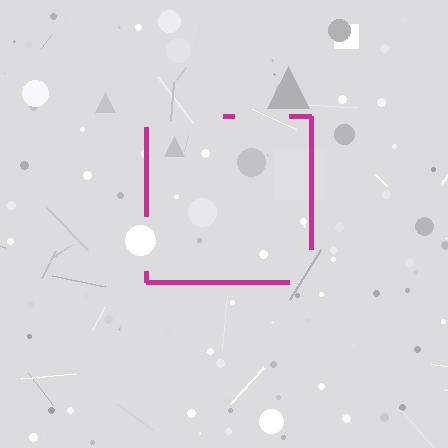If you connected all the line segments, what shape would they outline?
They would outline a square.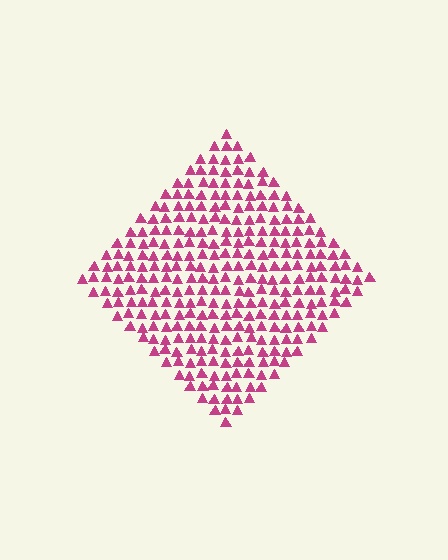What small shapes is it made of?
It is made of small triangles.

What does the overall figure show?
The overall figure shows a diamond.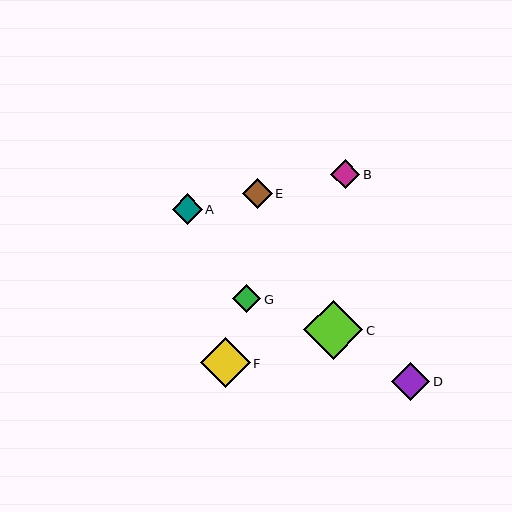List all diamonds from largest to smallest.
From largest to smallest: C, F, D, A, E, B, G.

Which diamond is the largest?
Diamond C is the largest with a size of approximately 59 pixels.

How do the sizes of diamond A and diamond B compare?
Diamond A and diamond B are approximately the same size.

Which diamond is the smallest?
Diamond G is the smallest with a size of approximately 28 pixels.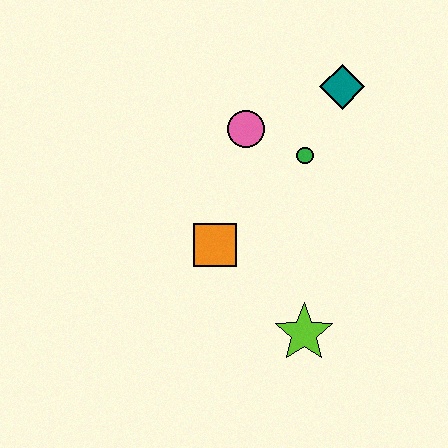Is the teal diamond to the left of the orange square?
No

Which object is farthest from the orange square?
The teal diamond is farthest from the orange square.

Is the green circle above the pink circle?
No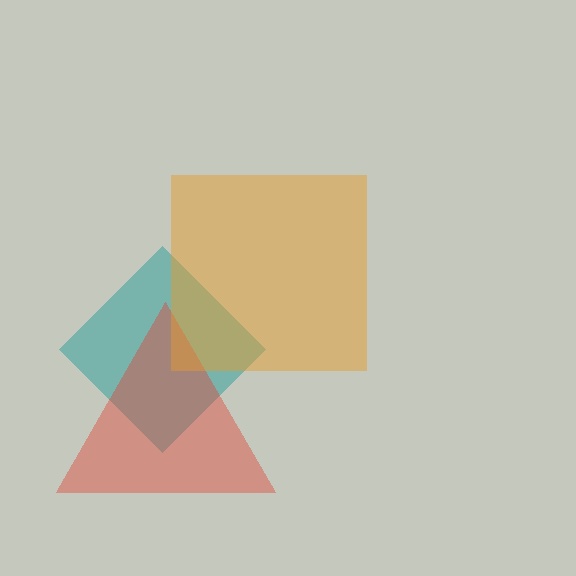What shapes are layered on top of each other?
The layered shapes are: a teal diamond, a red triangle, an orange square.